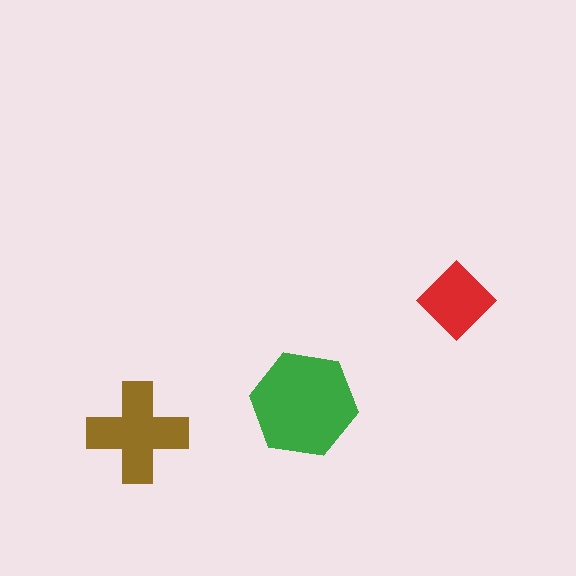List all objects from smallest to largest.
The red diamond, the brown cross, the green hexagon.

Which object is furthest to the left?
The brown cross is leftmost.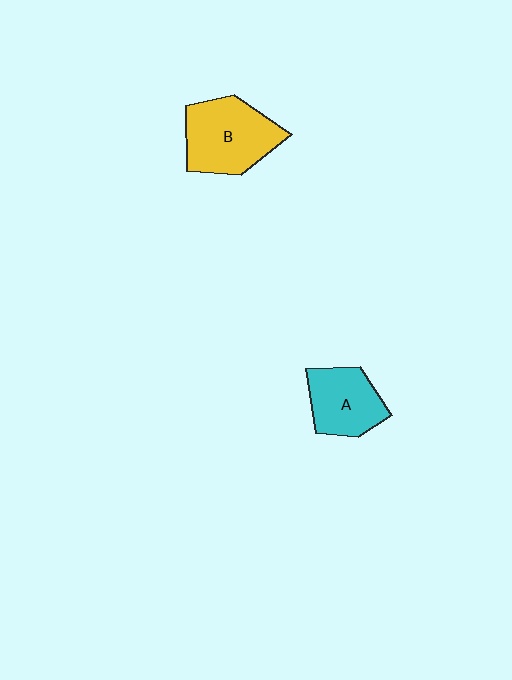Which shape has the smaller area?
Shape A (cyan).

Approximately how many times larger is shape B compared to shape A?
Approximately 1.3 times.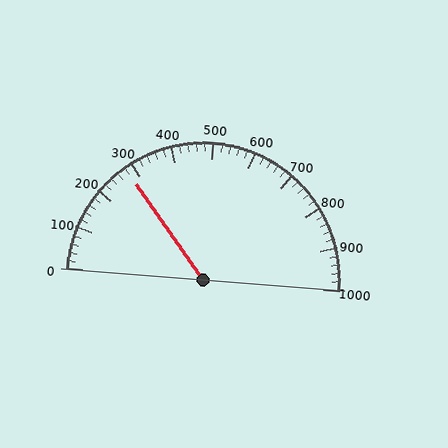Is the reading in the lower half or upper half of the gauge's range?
The reading is in the lower half of the range (0 to 1000).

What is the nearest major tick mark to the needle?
The nearest major tick mark is 300.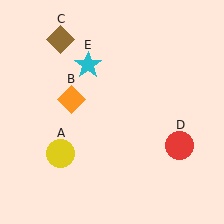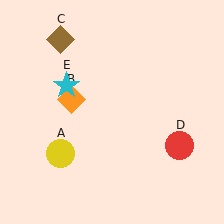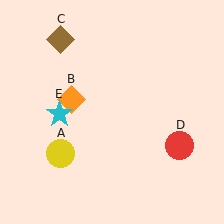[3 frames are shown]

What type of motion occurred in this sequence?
The cyan star (object E) rotated counterclockwise around the center of the scene.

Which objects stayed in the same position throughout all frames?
Yellow circle (object A) and orange diamond (object B) and brown diamond (object C) and red circle (object D) remained stationary.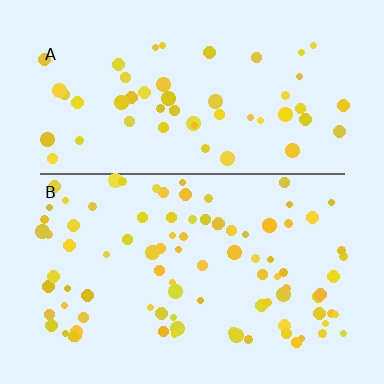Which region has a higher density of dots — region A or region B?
B (the bottom).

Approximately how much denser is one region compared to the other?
Approximately 1.7× — region B over region A.